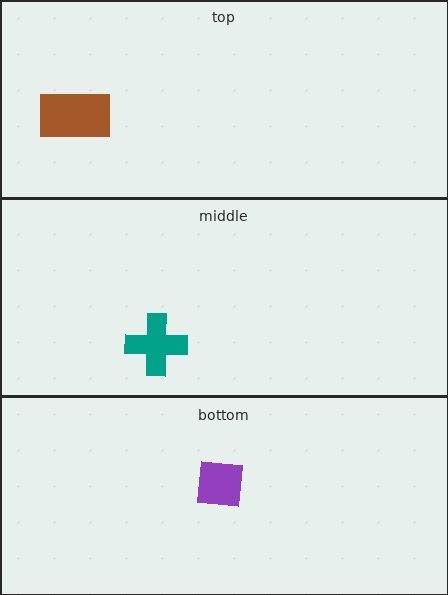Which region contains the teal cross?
The middle region.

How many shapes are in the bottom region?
1.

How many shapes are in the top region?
1.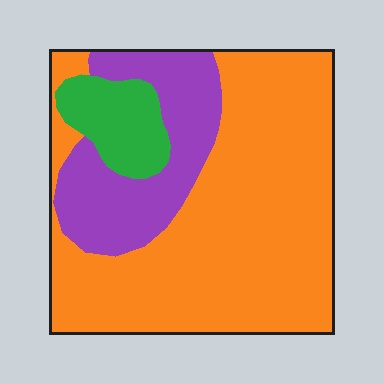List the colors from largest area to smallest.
From largest to smallest: orange, purple, green.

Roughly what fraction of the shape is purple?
Purple covers around 25% of the shape.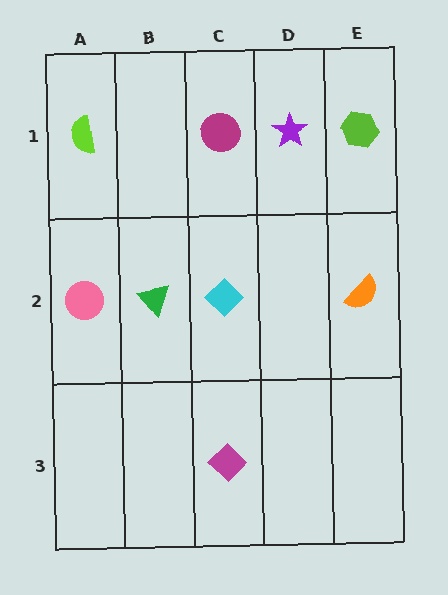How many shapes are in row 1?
4 shapes.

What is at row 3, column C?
A magenta diamond.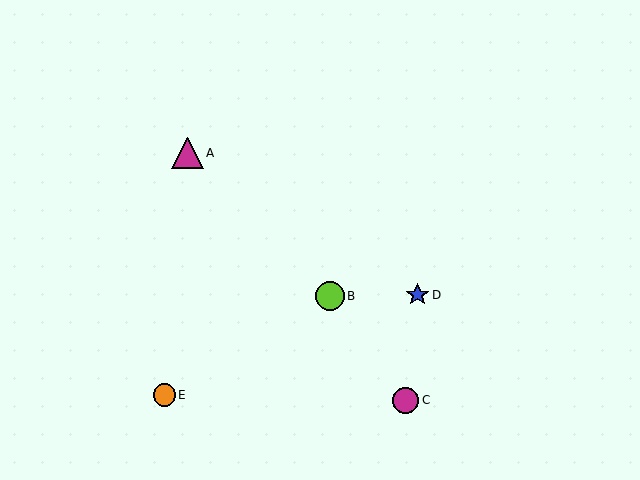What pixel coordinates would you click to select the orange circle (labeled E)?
Click at (164, 395) to select the orange circle E.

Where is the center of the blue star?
The center of the blue star is at (417, 295).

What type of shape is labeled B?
Shape B is a lime circle.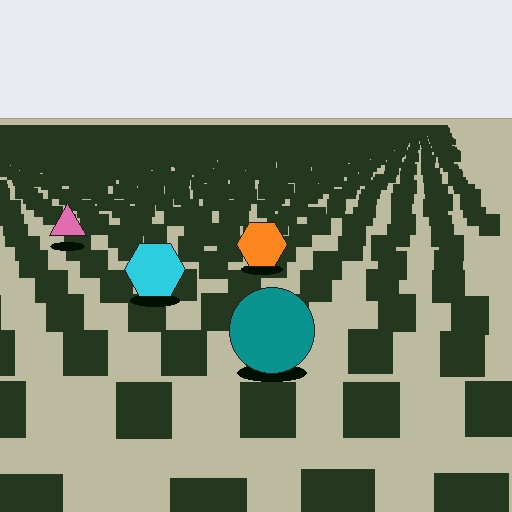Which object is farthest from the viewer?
The pink triangle is farthest from the viewer. It appears smaller and the ground texture around it is denser.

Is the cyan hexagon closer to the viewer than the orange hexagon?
Yes. The cyan hexagon is closer — you can tell from the texture gradient: the ground texture is coarser near it.